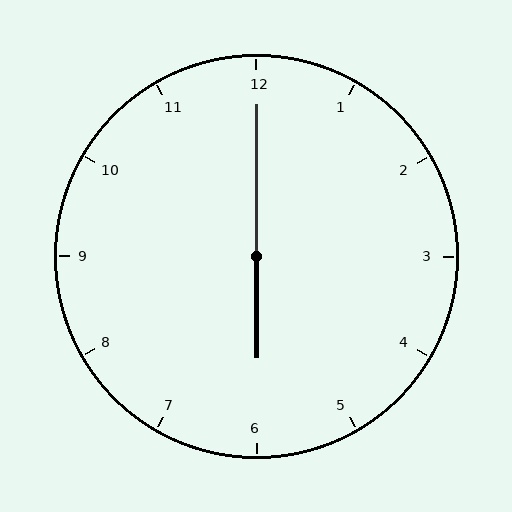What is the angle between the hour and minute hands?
Approximately 180 degrees.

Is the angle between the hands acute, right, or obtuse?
It is obtuse.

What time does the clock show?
6:00.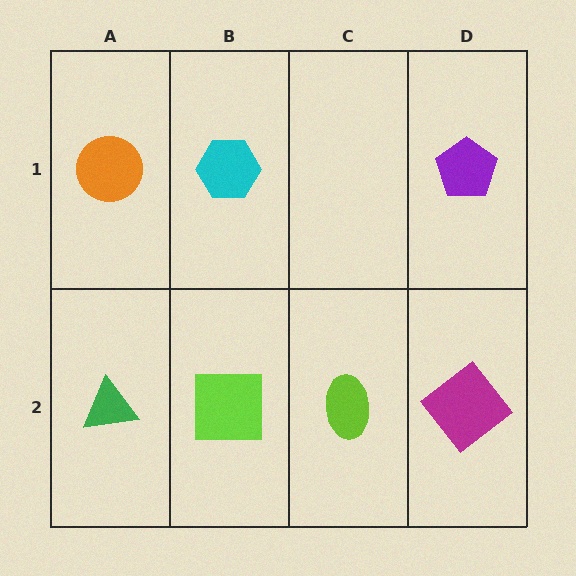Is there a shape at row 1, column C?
No, that cell is empty.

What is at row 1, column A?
An orange circle.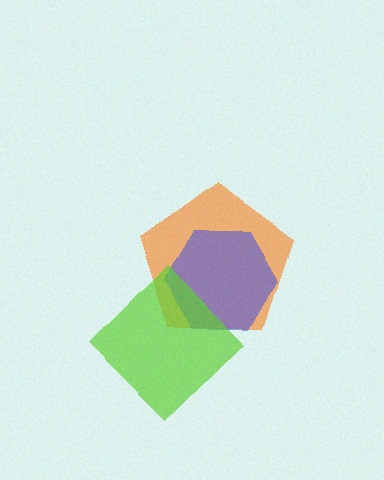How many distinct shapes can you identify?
There are 3 distinct shapes: an orange pentagon, a blue hexagon, a lime diamond.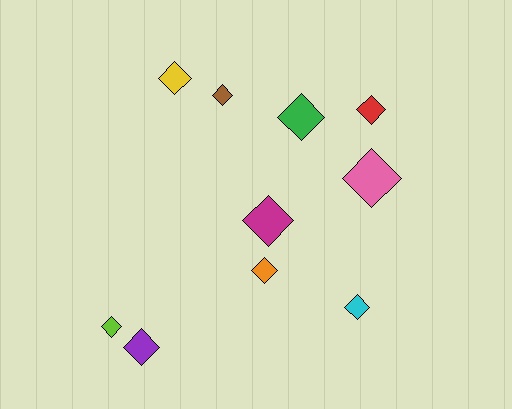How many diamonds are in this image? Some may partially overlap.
There are 10 diamonds.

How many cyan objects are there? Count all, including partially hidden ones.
There is 1 cyan object.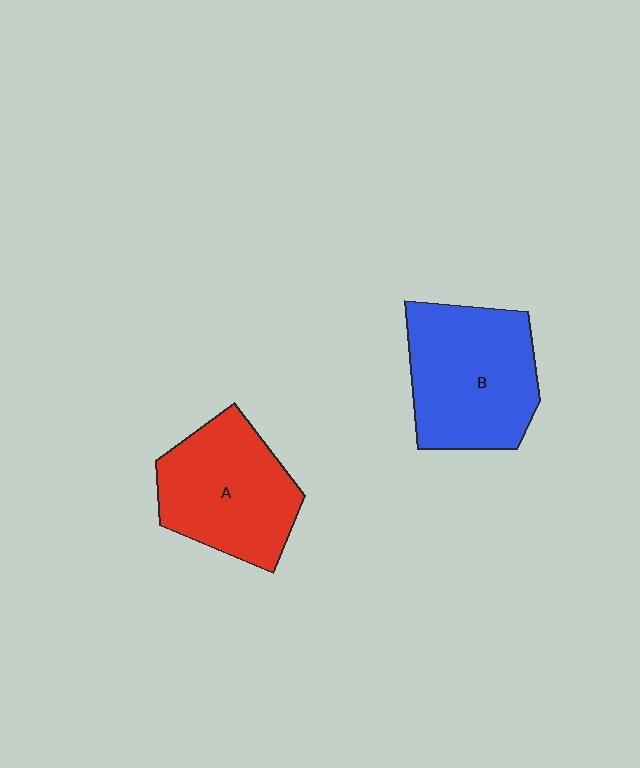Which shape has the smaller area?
Shape A (red).